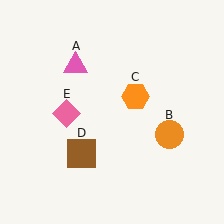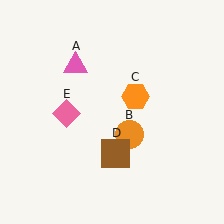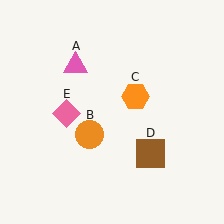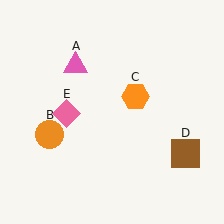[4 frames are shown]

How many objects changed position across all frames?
2 objects changed position: orange circle (object B), brown square (object D).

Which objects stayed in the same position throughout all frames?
Pink triangle (object A) and orange hexagon (object C) and pink diamond (object E) remained stationary.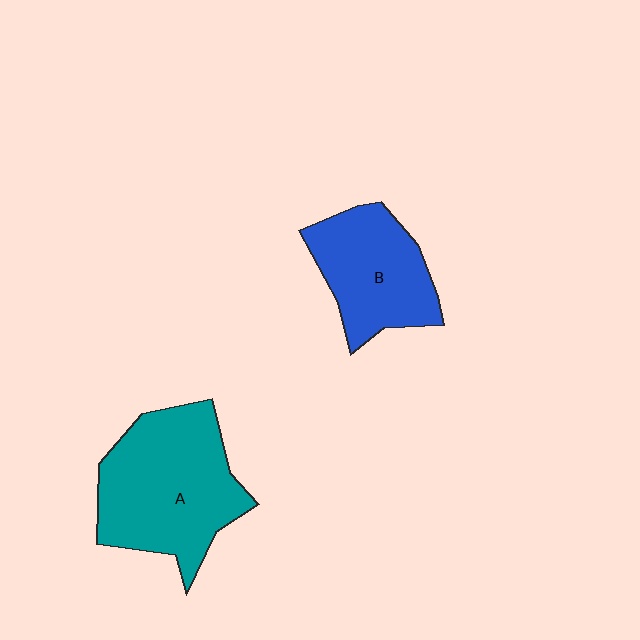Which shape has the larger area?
Shape A (teal).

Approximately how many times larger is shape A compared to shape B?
Approximately 1.4 times.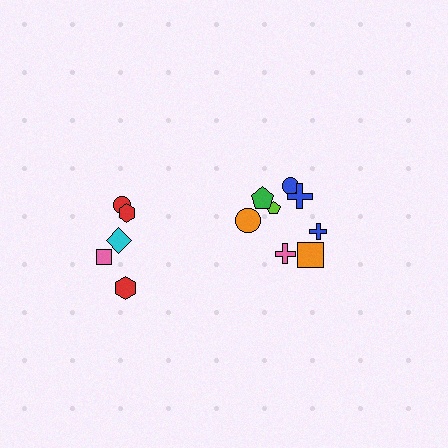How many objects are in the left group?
There are 5 objects.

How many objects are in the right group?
There are 8 objects.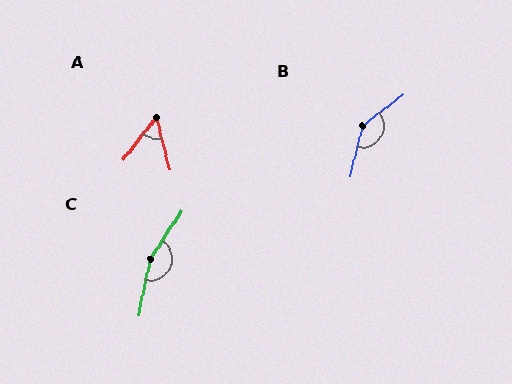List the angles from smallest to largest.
A (52°), B (141°), C (158°).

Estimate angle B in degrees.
Approximately 141 degrees.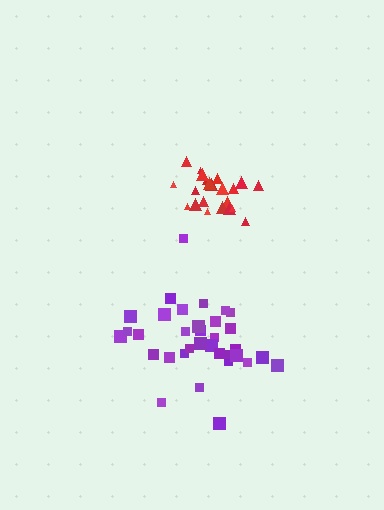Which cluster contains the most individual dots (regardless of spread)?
Purple (34).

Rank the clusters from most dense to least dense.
red, purple.